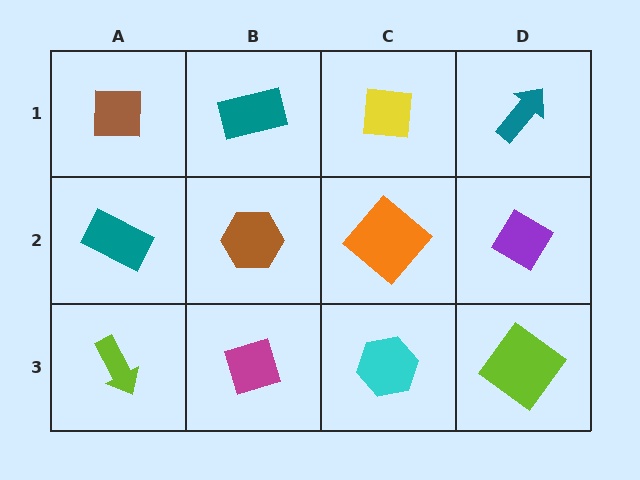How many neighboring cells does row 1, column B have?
3.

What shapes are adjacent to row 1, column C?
An orange diamond (row 2, column C), a teal rectangle (row 1, column B), a teal arrow (row 1, column D).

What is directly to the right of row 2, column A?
A brown hexagon.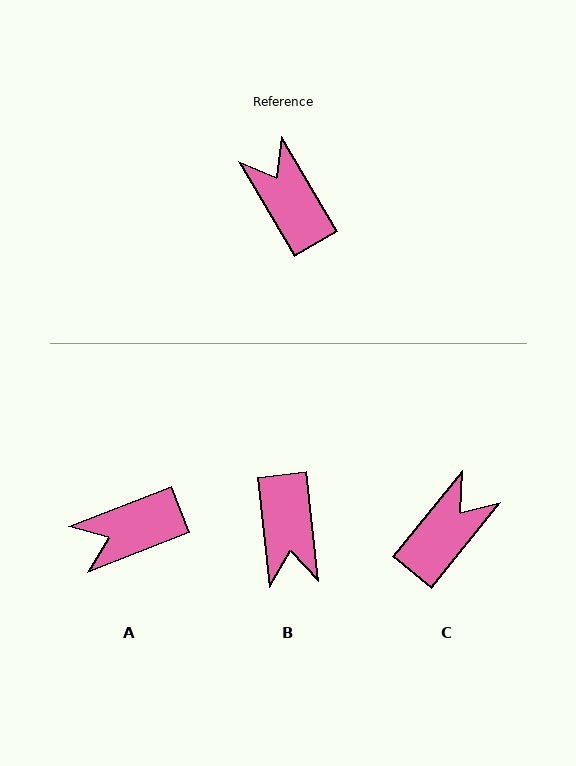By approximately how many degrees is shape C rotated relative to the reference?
Approximately 69 degrees clockwise.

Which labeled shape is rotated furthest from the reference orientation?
B, about 156 degrees away.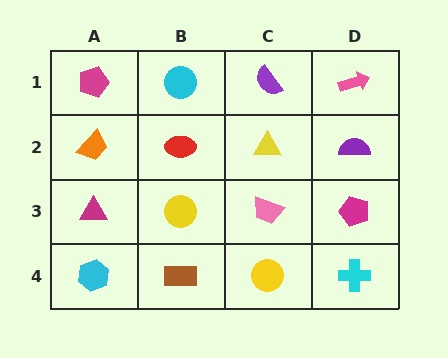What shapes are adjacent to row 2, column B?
A cyan circle (row 1, column B), a yellow circle (row 3, column B), an orange trapezoid (row 2, column A), a yellow triangle (row 2, column C).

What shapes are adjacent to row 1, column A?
An orange trapezoid (row 2, column A), a cyan circle (row 1, column B).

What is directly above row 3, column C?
A yellow triangle.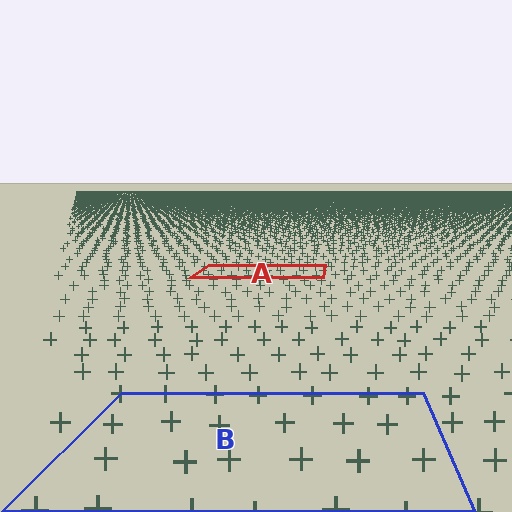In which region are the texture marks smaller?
The texture marks are smaller in region A, because it is farther away.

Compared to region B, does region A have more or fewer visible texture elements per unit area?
Region A has more texture elements per unit area — they are packed more densely because it is farther away.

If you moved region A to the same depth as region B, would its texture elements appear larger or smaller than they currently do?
They would appear larger. At a closer depth, the same texture elements are projected at a bigger on-screen size.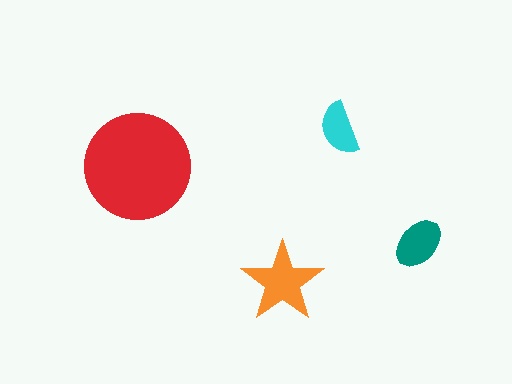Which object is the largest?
The red circle.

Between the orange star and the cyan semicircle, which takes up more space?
The orange star.